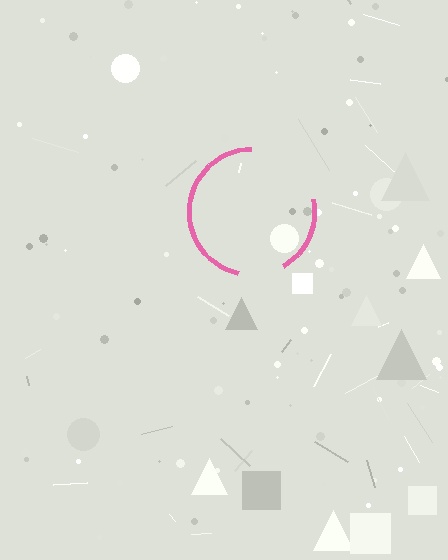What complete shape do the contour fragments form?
The contour fragments form a circle.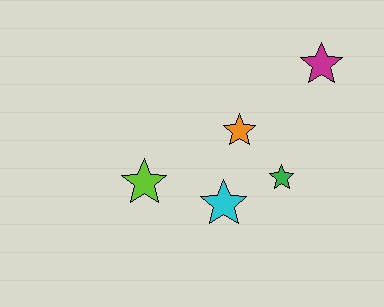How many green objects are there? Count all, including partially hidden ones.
There is 1 green object.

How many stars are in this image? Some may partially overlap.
There are 5 stars.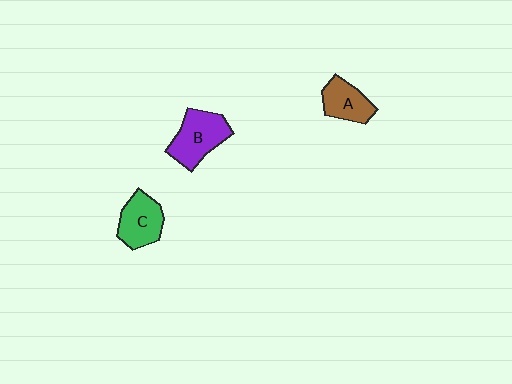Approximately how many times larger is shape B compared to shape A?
Approximately 1.4 times.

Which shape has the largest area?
Shape B (purple).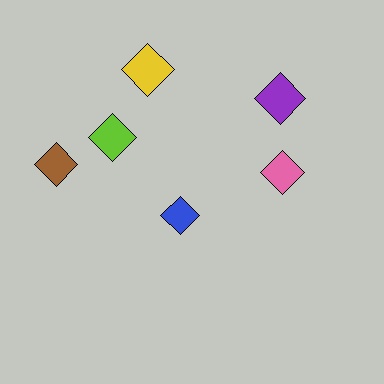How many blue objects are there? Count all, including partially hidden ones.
There is 1 blue object.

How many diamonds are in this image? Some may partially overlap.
There are 6 diamonds.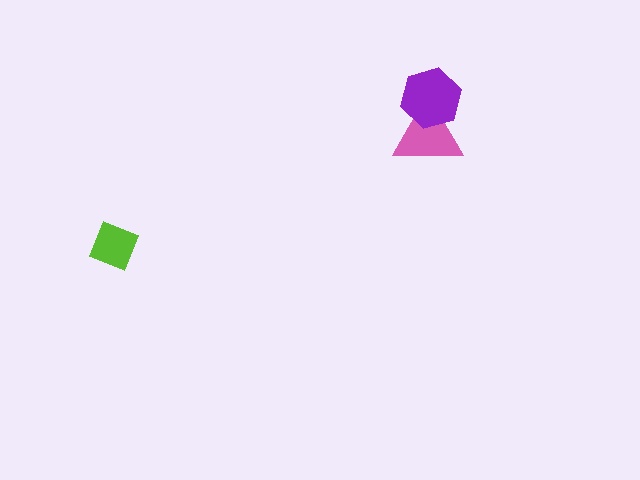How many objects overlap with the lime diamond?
0 objects overlap with the lime diamond.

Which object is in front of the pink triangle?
The purple hexagon is in front of the pink triangle.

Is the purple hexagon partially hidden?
No, no other shape covers it.